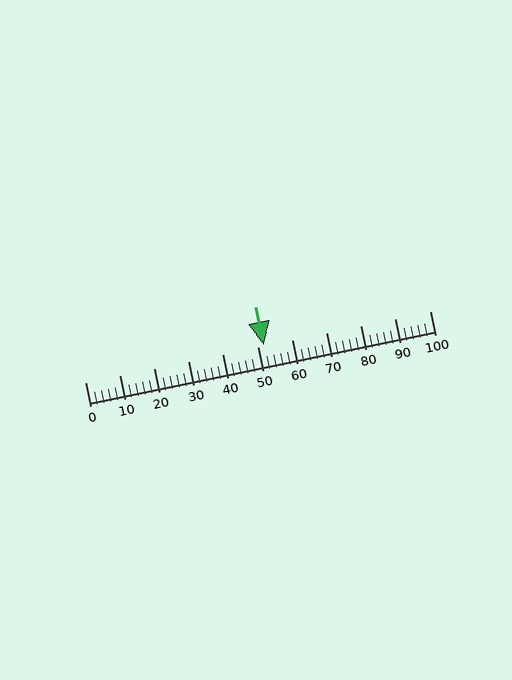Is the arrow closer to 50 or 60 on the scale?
The arrow is closer to 50.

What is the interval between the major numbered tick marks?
The major tick marks are spaced 10 units apart.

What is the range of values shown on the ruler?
The ruler shows values from 0 to 100.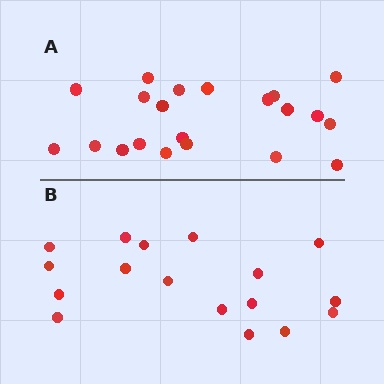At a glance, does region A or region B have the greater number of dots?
Region A (the top region) has more dots.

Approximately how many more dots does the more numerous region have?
Region A has about 4 more dots than region B.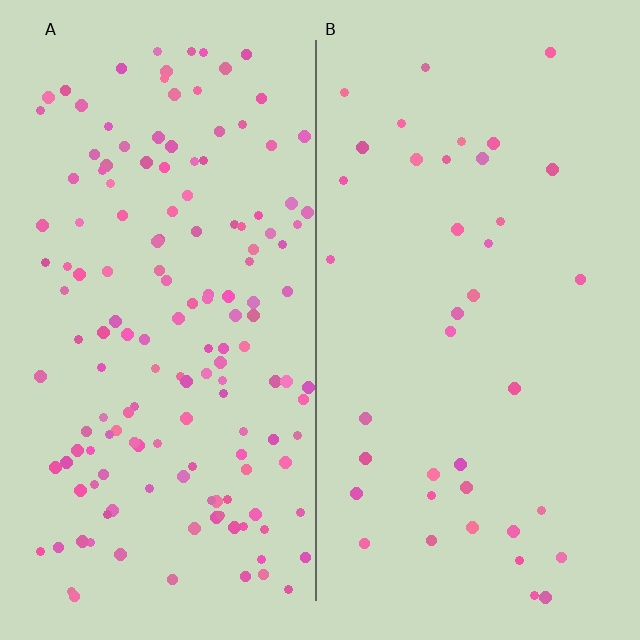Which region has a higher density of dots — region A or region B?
A (the left).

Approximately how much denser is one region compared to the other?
Approximately 3.9× — region A over region B.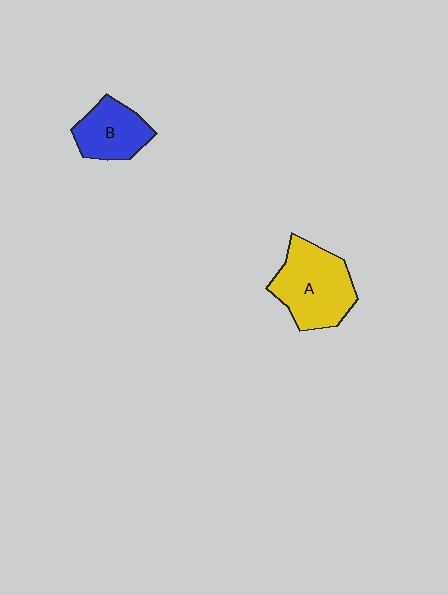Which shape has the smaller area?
Shape B (blue).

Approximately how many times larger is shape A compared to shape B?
Approximately 1.5 times.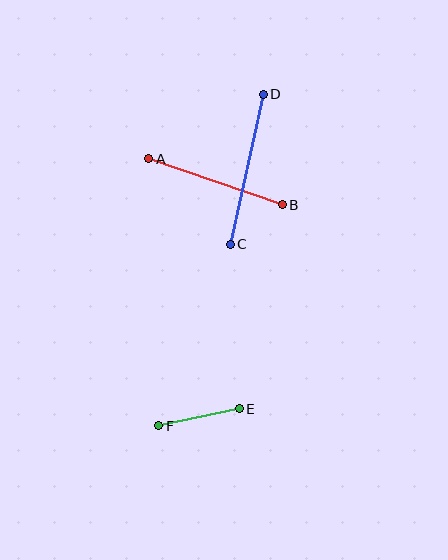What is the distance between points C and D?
The distance is approximately 154 pixels.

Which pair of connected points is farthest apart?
Points C and D are farthest apart.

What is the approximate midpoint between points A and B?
The midpoint is at approximately (215, 182) pixels.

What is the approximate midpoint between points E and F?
The midpoint is at approximately (199, 417) pixels.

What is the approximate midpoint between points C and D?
The midpoint is at approximately (247, 169) pixels.